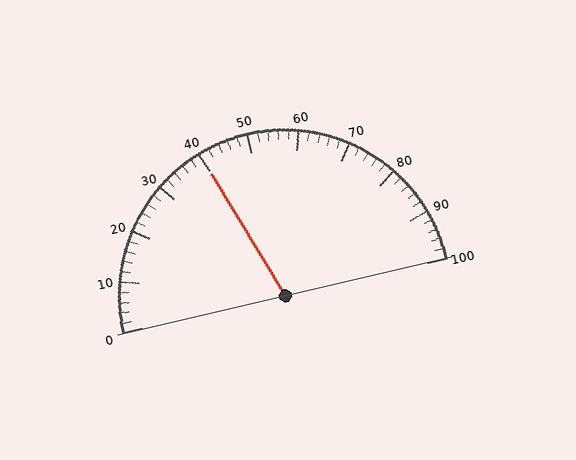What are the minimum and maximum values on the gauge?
The gauge ranges from 0 to 100.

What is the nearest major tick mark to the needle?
The nearest major tick mark is 40.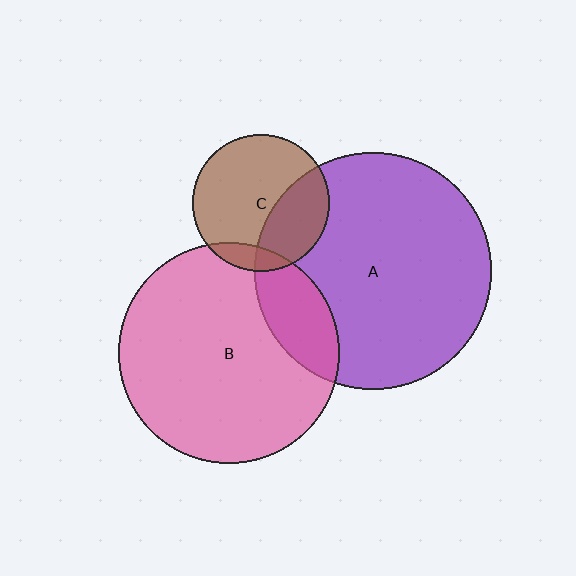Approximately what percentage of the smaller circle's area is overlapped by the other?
Approximately 10%.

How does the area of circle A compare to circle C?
Approximately 3.0 times.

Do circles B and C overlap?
Yes.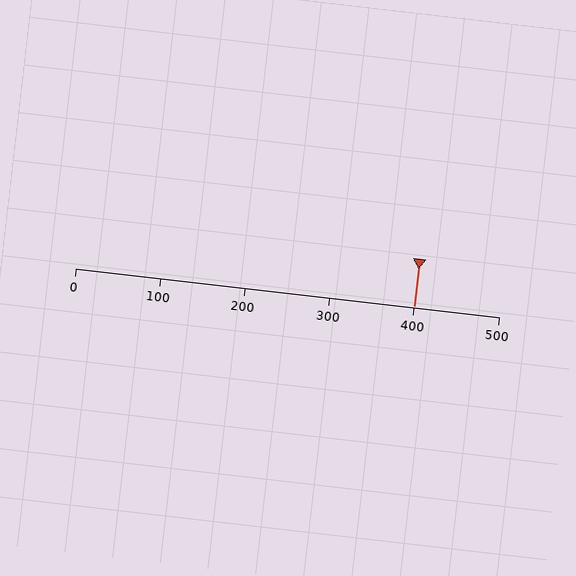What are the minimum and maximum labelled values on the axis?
The axis runs from 0 to 500.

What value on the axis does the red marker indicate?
The marker indicates approximately 400.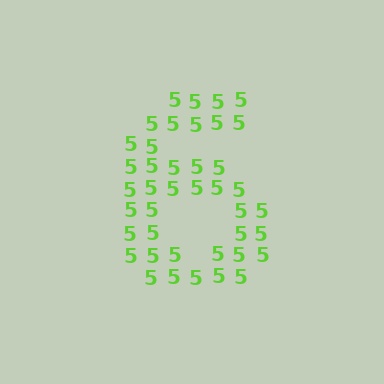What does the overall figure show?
The overall figure shows the digit 6.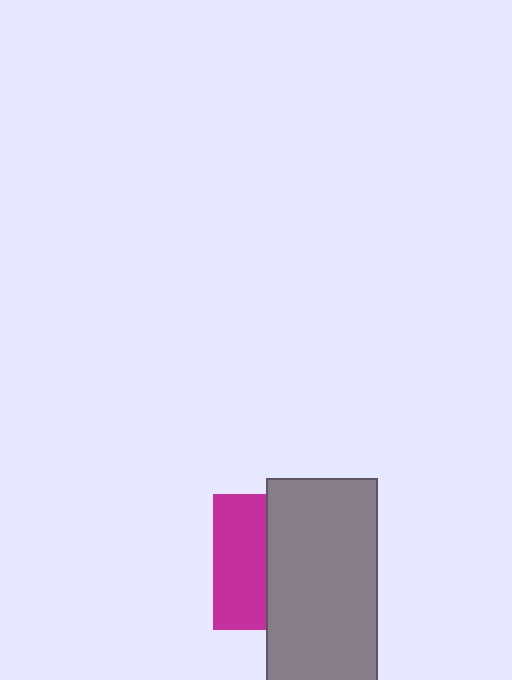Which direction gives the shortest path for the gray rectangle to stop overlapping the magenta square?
Moving right gives the shortest separation.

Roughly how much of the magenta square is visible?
A small part of it is visible (roughly 38%).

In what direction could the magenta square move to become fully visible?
The magenta square could move left. That would shift it out from behind the gray rectangle entirely.